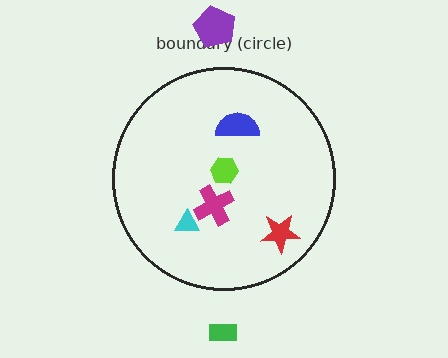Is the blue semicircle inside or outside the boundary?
Inside.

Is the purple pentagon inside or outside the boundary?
Outside.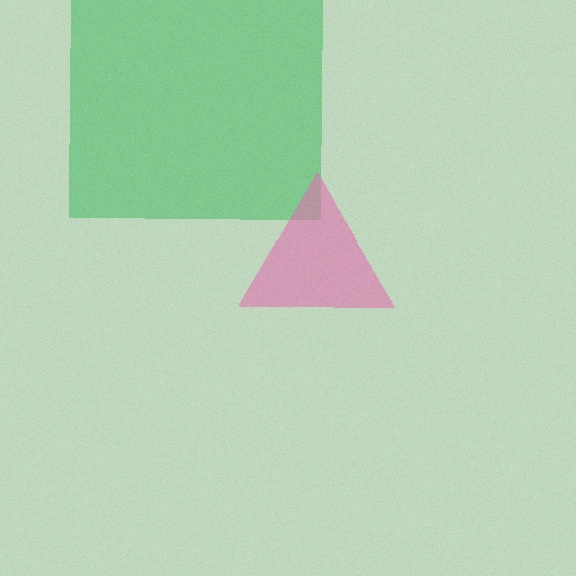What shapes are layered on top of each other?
The layered shapes are: a green square, a pink triangle.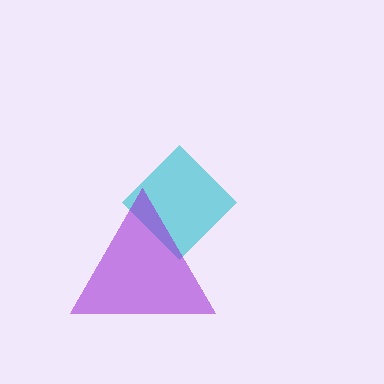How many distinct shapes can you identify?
There are 2 distinct shapes: a cyan diamond, a purple triangle.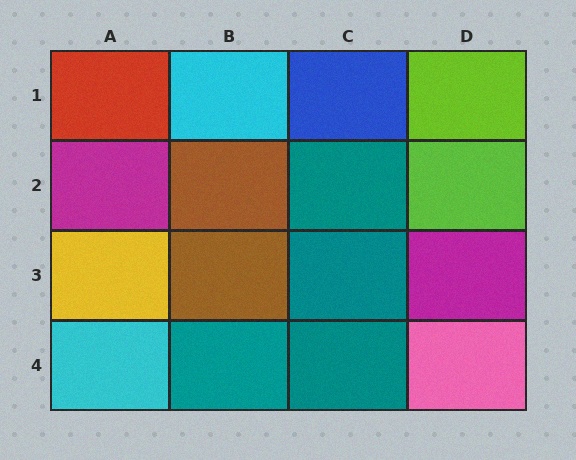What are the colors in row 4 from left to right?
Cyan, teal, teal, pink.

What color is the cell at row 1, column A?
Red.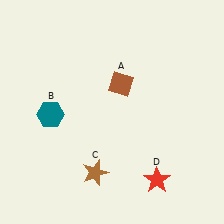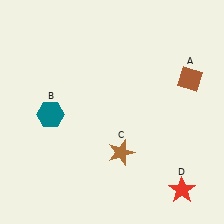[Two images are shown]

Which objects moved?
The objects that moved are: the brown diamond (A), the brown star (C), the red star (D).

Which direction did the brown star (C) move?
The brown star (C) moved right.